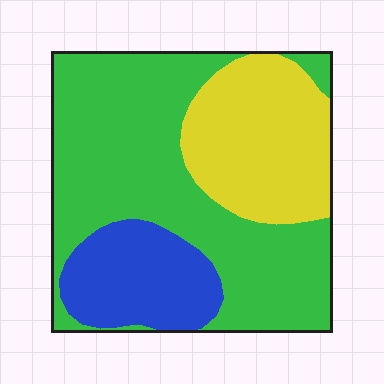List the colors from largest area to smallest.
From largest to smallest: green, yellow, blue.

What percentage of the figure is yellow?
Yellow covers around 25% of the figure.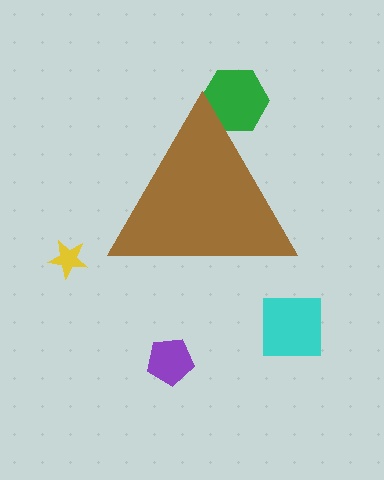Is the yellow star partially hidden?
No, the yellow star is fully visible.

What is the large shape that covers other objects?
A brown triangle.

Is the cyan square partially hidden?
No, the cyan square is fully visible.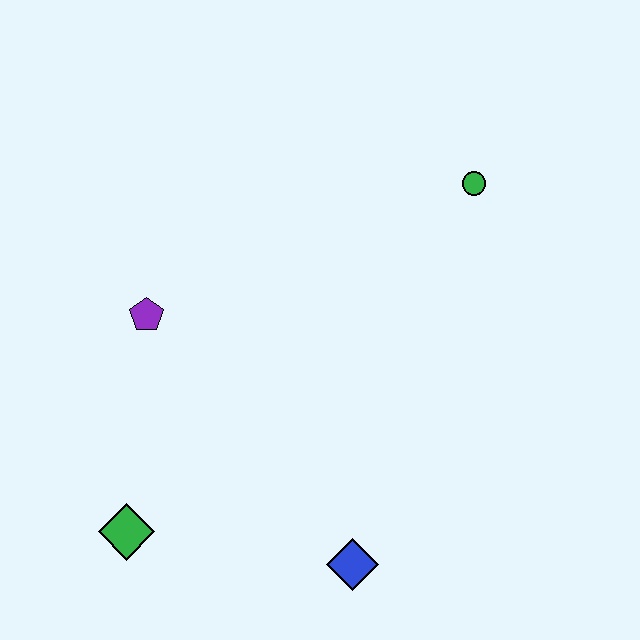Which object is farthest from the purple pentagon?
The green circle is farthest from the purple pentagon.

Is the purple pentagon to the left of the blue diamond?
Yes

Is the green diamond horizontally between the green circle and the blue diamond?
No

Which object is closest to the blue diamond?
The green diamond is closest to the blue diamond.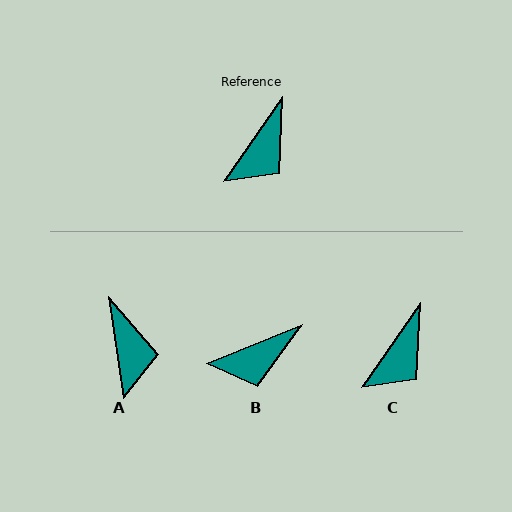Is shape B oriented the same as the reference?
No, it is off by about 33 degrees.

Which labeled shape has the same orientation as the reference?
C.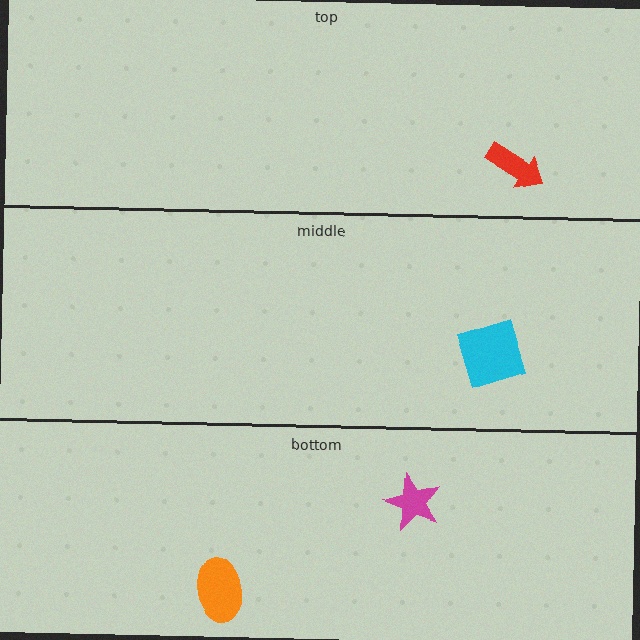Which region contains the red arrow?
The top region.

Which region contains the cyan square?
The middle region.